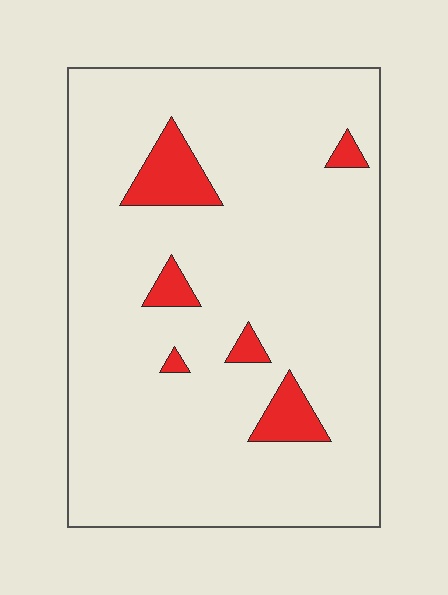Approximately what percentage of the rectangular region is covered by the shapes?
Approximately 10%.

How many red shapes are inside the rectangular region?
6.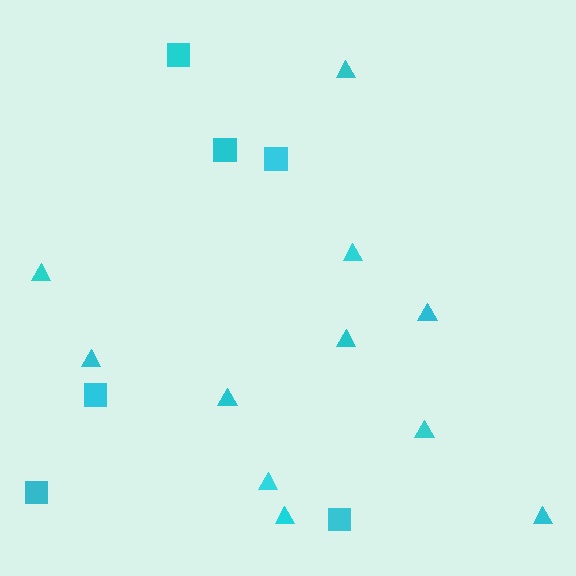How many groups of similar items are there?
There are 2 groups: one group of triangles (11) and one group of squares (6).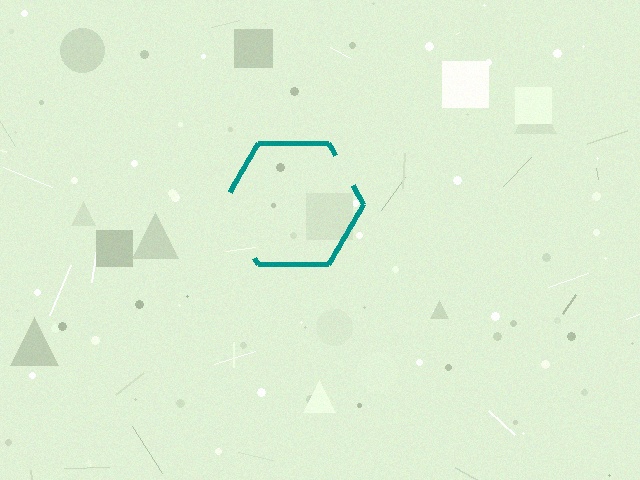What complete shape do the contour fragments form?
The contour fragments form a hexagon.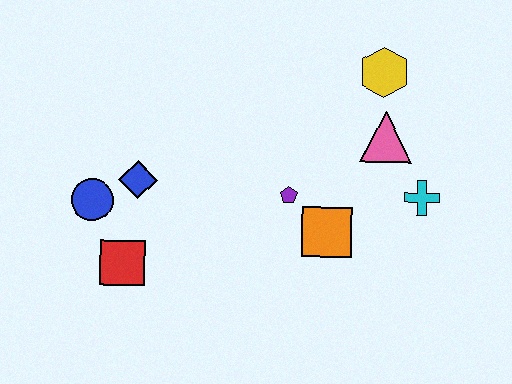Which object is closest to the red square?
The blue circle is closest to the red square.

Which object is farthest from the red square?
The yellow hexagon is farthest from the red square.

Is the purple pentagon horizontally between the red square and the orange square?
Yes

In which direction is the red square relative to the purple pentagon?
The red square is to the left of the purple pentagon.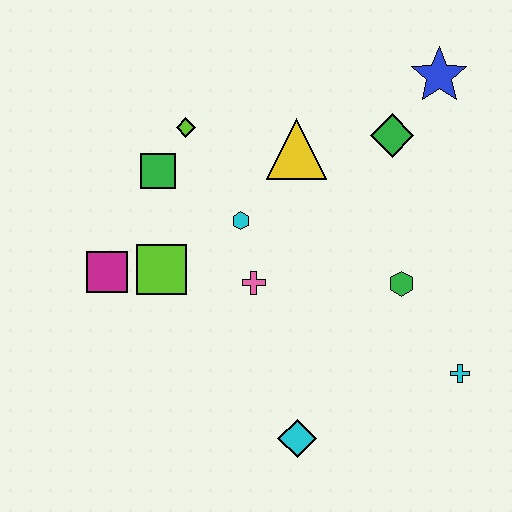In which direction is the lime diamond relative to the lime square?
The lime diamond is above the lime square.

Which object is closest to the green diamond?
The blue star is closest to the green diamond.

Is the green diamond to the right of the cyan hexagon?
Yes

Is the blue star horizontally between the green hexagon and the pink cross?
No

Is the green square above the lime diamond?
No